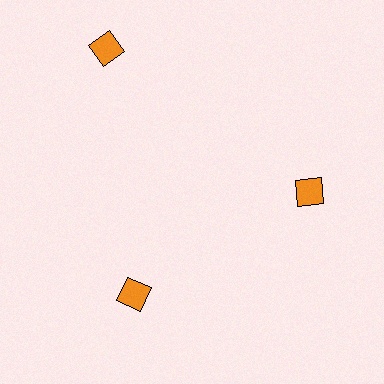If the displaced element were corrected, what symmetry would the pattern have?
It would have 3-fold rotational symmetry — the pattern would map onto itself every 120 degrees.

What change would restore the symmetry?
The symmetry would be restored by moving it inward, back onto the ring so that all 3 diamonds sit at equal angles and equal distance from the center.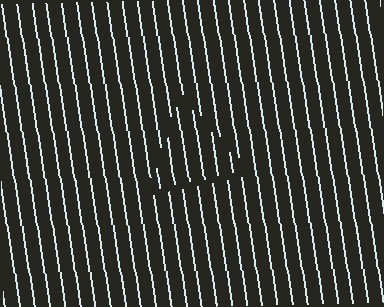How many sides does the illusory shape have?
3 sides — the line-ends trace a triangle.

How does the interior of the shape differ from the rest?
The interior of the shape contains the same grating, shifted by half a period — the contour is defined by the phase discontinuity where line-ends from the inner and outer gratings abut.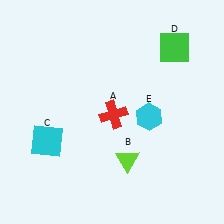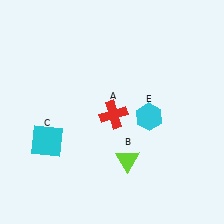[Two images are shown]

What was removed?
The green square (D) was removed in Image 2.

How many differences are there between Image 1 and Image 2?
There is 1 difference between the two images.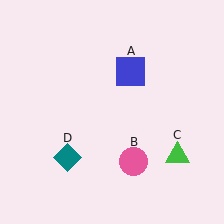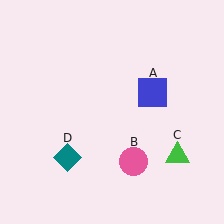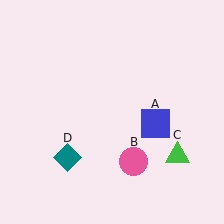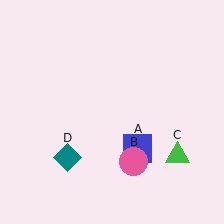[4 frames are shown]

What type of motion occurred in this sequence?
The blue square (object A) rotated clockwise around the center of the scene.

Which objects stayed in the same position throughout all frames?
Pink circle (object B) and green triangle (object C) and teal diamond (object D) remained stationary.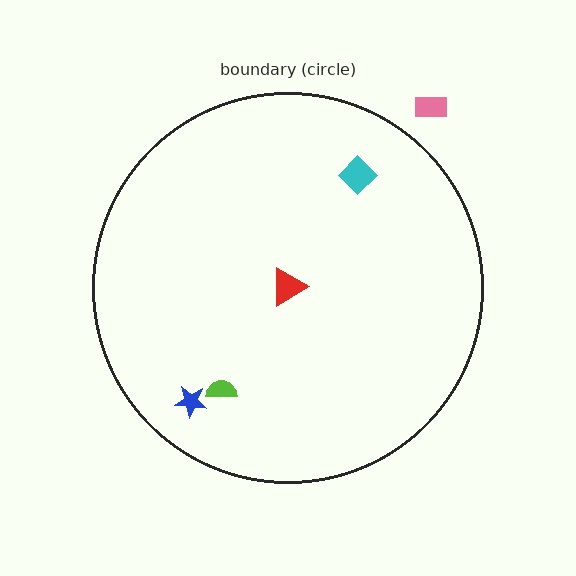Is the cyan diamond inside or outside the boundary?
Inside.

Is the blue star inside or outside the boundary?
Inside.